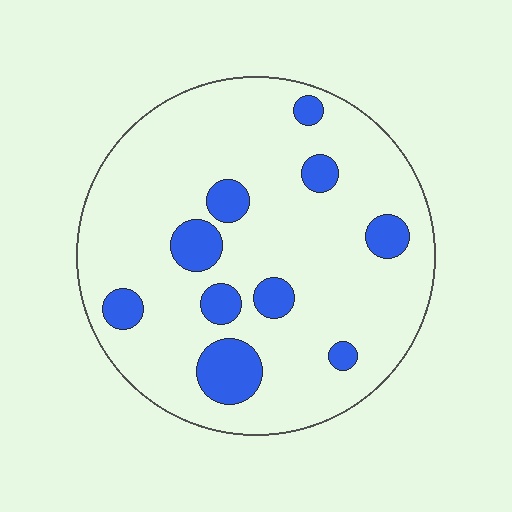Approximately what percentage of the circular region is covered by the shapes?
Approximately 15%.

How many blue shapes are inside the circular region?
10.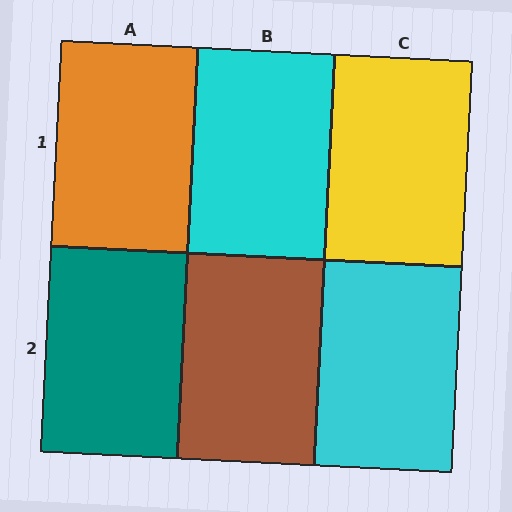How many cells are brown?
1 cell is brown.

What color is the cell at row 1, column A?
Orange.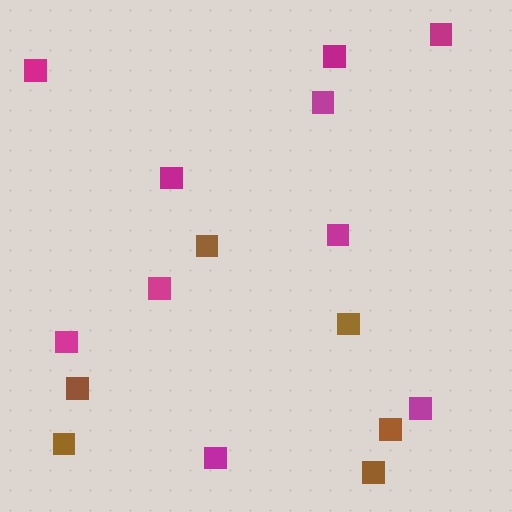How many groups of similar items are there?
There are 2 groups: one group of brown squares (6) and one group of magenta squares (10).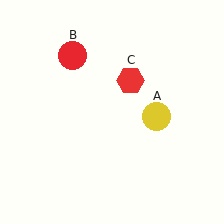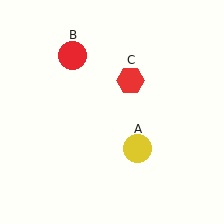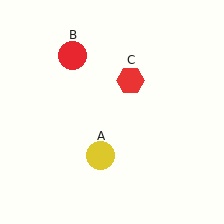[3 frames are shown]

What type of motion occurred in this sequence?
The yellow circle (object A) rotated clockwise around the center of the scene.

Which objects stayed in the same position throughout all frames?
Red circle (object B) and red hexagon (object C) remained stationary.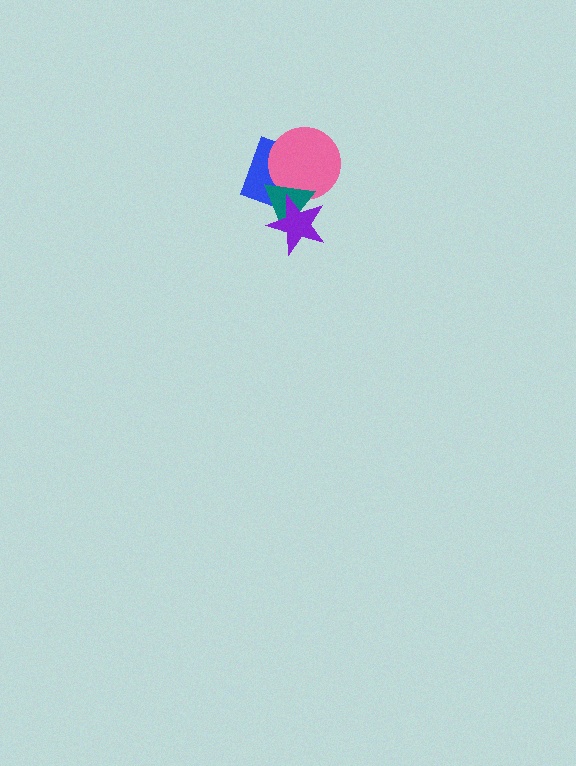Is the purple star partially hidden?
No, no other shape covers it.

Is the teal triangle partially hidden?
Yes, it is partially covered by another shape.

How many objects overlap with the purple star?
2 objects overlap with the purple star.